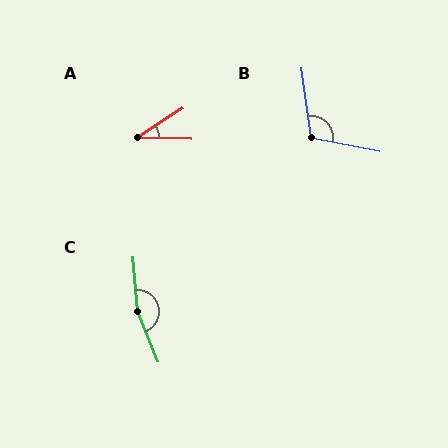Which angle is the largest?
C, at approximately 163 degrees.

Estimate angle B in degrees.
Approximately 109 degrees.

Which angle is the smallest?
A, at approximately 34 degrees.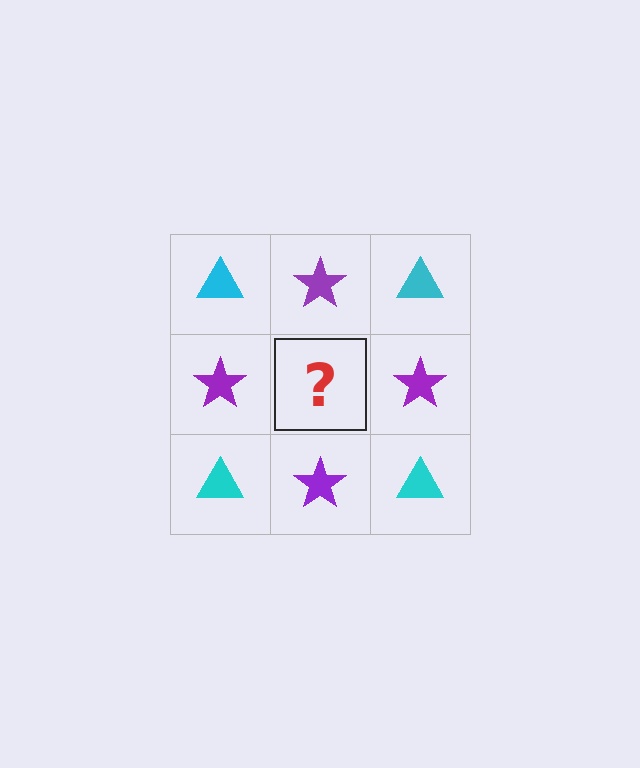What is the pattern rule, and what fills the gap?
The rule is that it alternates cyan triangle and purple star in a checkerboard pattern. The gap should be filled with a cyan triangle.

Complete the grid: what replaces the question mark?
The question mark should be replaced with a cyan triangle.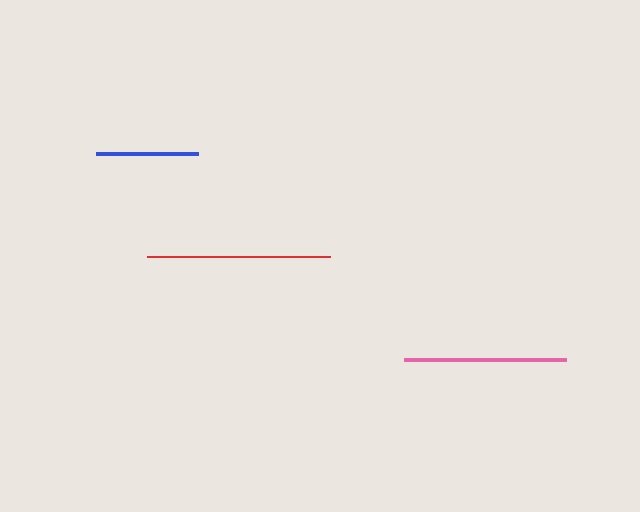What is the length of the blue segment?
The blue segment is approximately 102 pixels long.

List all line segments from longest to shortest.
From longest to shortest: red, pink, blue.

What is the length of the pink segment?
The pink segment is approximately 163 pixels long.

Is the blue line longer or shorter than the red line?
The red line is longer than the blue line.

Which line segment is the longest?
The red line is the longest at approximately 182 pixels.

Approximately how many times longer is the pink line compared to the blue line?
The pink line is approximately 1.6 times the length of the blue line.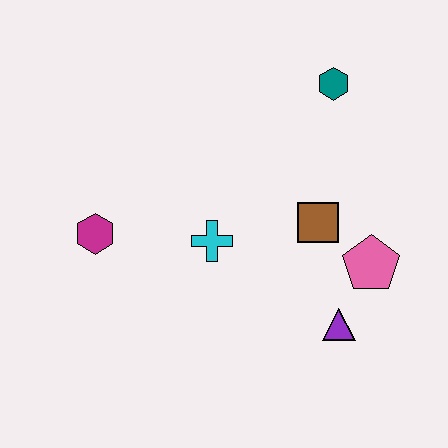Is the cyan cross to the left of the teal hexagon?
Yes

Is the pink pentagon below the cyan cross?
Yes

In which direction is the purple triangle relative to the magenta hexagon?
The purple triangle is to the right of the magenta hexagon.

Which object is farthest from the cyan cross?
The teal hexagon is farthest from the cyan cross.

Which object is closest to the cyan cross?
The brown square is closest to the cyan cross.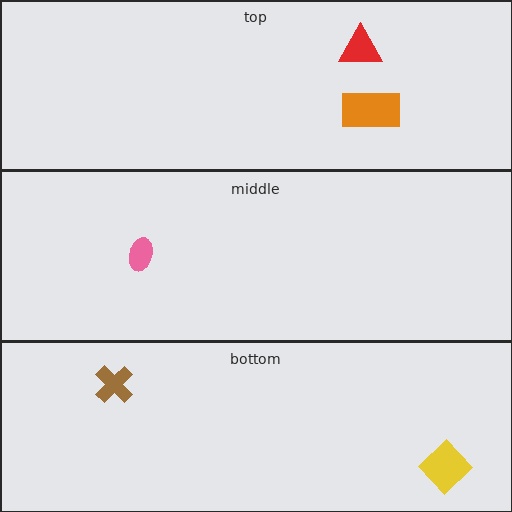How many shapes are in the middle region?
1.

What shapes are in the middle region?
The pink ellipse.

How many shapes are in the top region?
2.